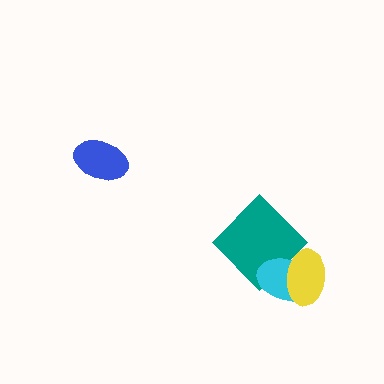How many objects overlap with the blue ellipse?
0 objects overlap with the blue ellipse.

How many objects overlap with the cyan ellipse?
2 objects overlap with the cyan ellipse.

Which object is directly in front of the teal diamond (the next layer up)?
The cyan ellipse is directly in front of the teal diamond.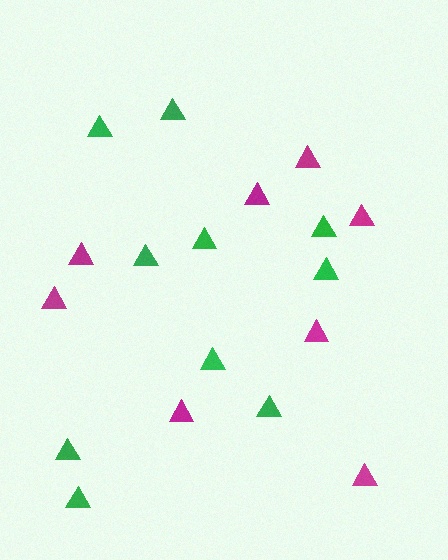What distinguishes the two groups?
There are 2 groups: one group of magenta triangles (8) and one group of green triangles (10).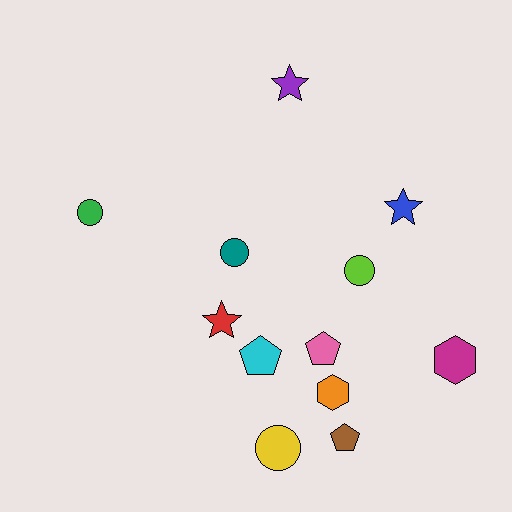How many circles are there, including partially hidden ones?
There are 4 circles.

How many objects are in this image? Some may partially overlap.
There are 12 objects.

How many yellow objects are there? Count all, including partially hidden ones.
There is 1 yellow object.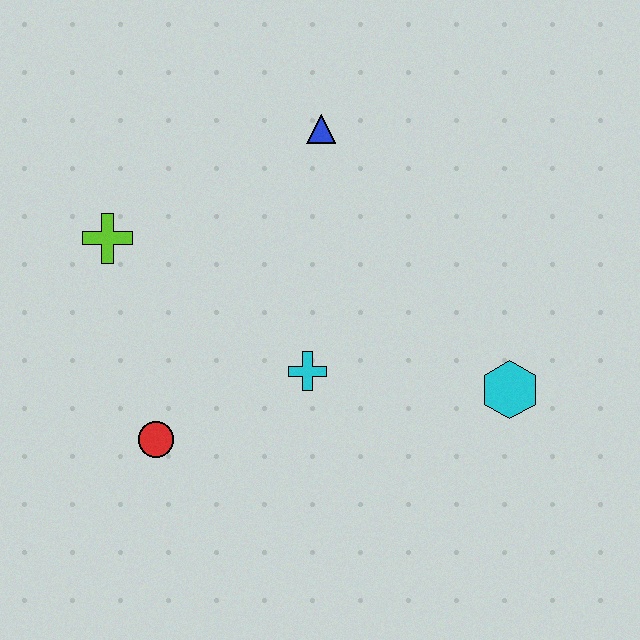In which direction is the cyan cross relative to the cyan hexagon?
The cyan cross is to the left of the cyan hexagon.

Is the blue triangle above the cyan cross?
Yes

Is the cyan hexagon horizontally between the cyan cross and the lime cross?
No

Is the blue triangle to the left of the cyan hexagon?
Yes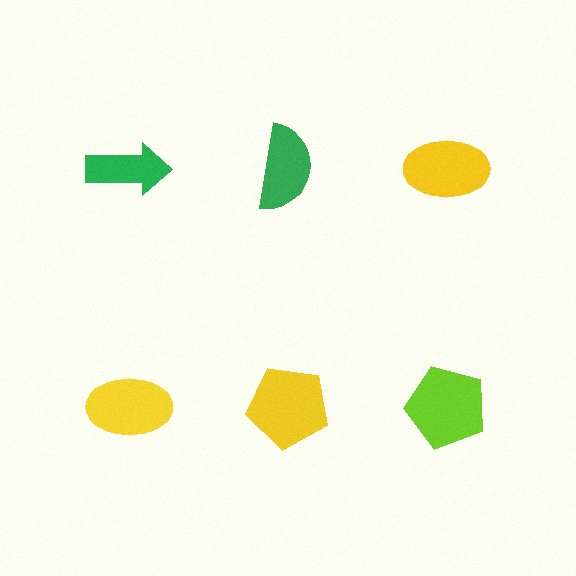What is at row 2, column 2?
A yellow pentagon.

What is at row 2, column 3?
A lime pentagon.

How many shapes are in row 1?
3 shapes.